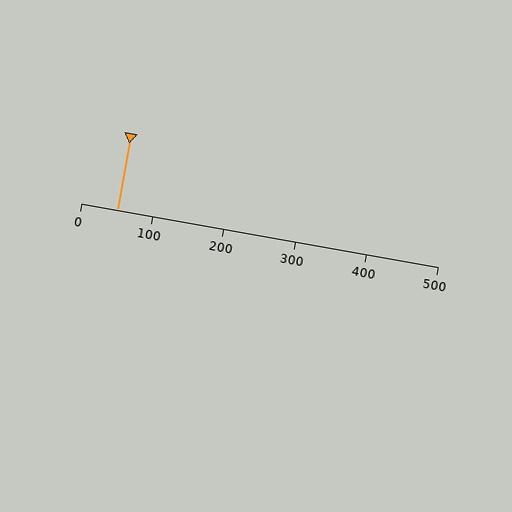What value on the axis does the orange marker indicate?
The marker indicates approximately 50.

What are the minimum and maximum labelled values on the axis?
The axis runs from 0 to 500.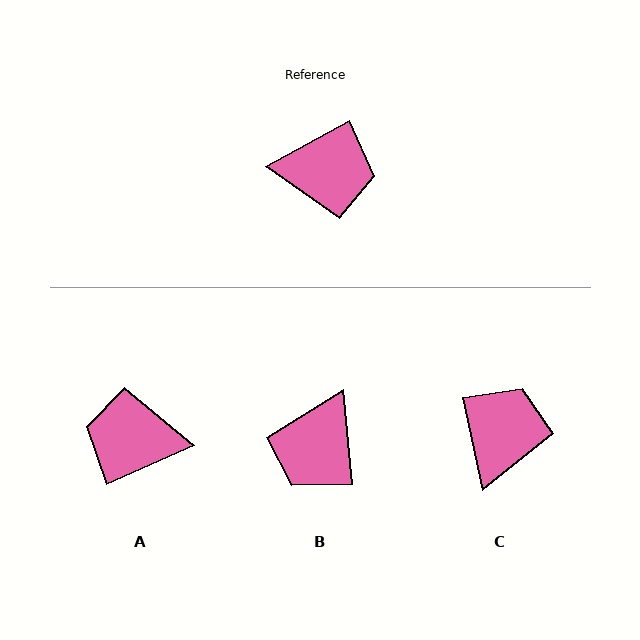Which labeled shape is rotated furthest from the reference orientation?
A, about 176 degrees away.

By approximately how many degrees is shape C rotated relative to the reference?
Approximately 74 degrees counter-clockwise.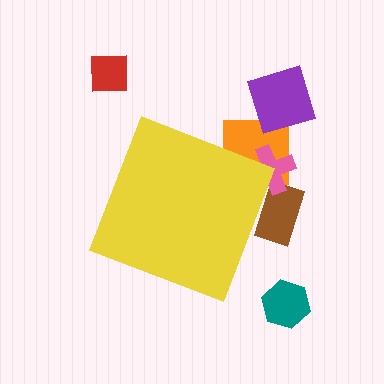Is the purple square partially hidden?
No, the purple square is fully visible.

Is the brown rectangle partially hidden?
Yes, the brown rectangle is partially hidden behind the yellow diamond.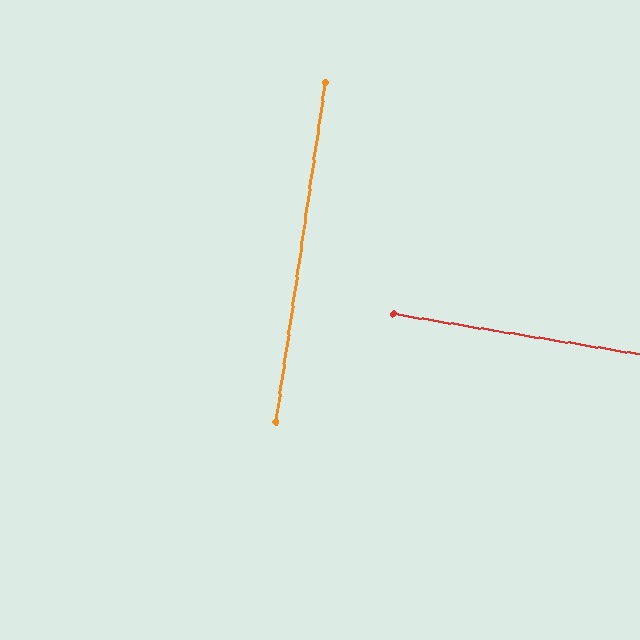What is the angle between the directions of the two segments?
Approximately 89 degrees.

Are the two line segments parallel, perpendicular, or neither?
Perpendicular — they meet at approximately 89°.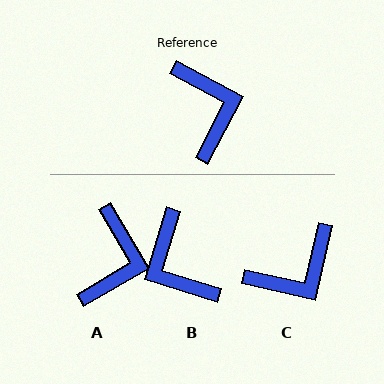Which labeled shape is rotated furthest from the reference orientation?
B, about 169 degrees away.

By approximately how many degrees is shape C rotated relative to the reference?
Approximately 75 degrees clockwise.